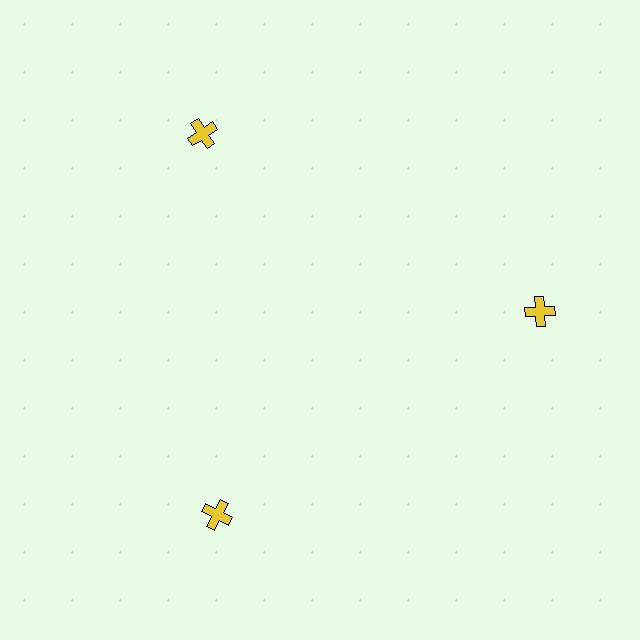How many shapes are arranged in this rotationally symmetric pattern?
There are 3 shapes, arranged in 3 groups of 1.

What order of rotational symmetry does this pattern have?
This pattern has 3-fold rotational symmetry.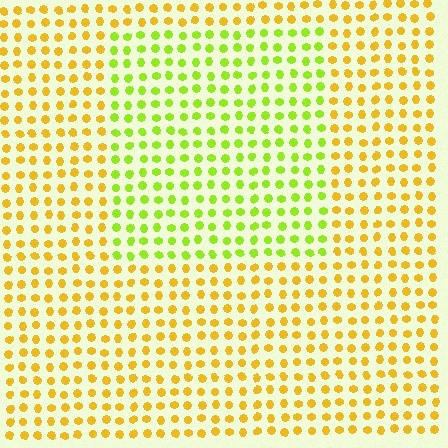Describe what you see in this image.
The image is filled with small yellow elements in a uniform arrangement. A rectangle-shaped region is visible where the elements are tinted to a slightly different hue, forming a subtle color boundary.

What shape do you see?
I see a rectangle.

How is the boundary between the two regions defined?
The boundary is defined purely by a slight shift in hue (about 41 degrees). Spacing, size, and orientation are identical on both sides.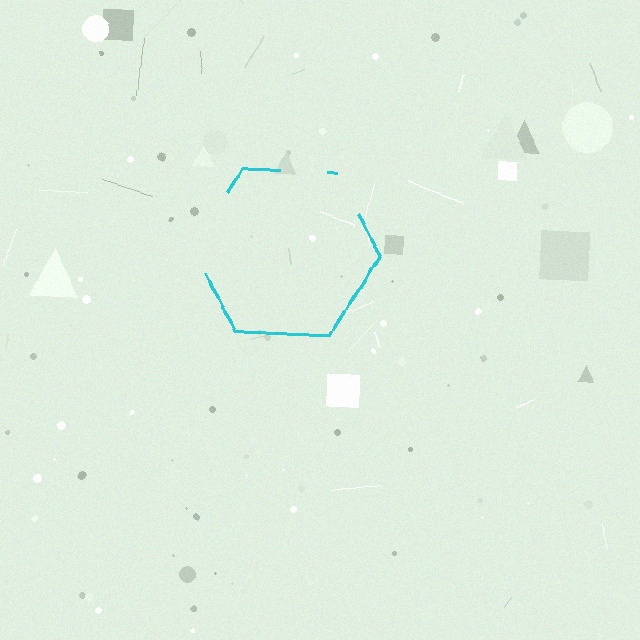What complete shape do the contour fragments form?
The contour fragments form a hexagon.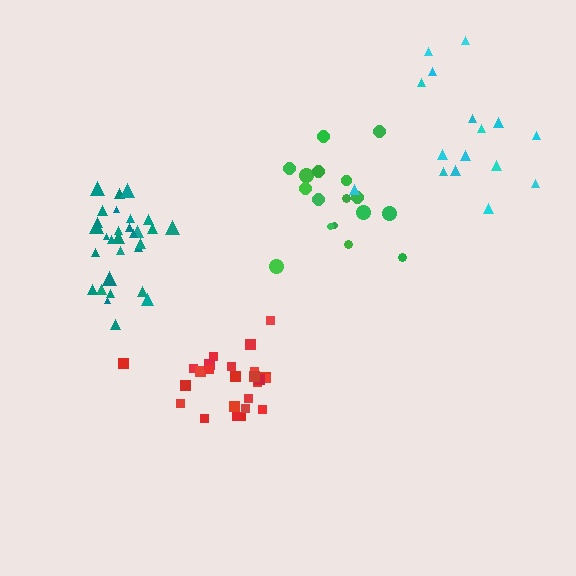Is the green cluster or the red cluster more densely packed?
Red.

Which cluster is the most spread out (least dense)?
Cyan.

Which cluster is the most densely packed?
Teal.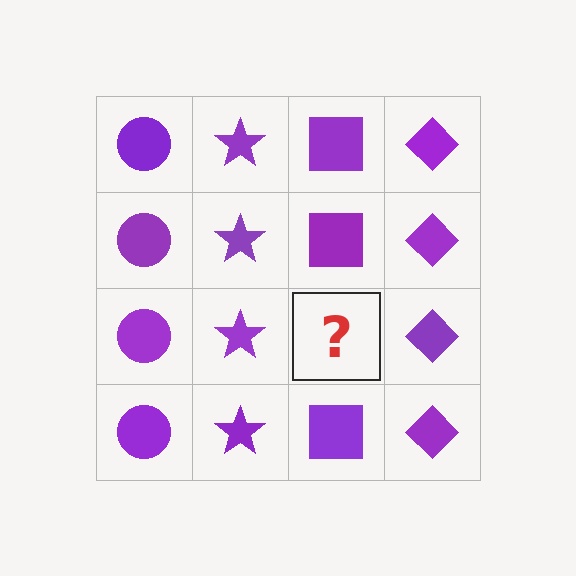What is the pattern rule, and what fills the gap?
The rule is that each column has a consistent shape. The gap should be filled with a purple square.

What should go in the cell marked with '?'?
The missing cell should contain a purple square.